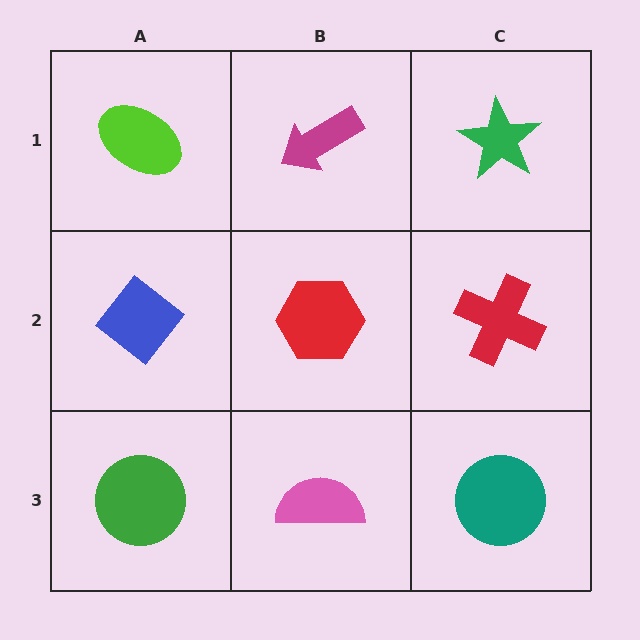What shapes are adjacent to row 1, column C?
A red cross (row 2, column C), a magenta arrow (row 1, column B).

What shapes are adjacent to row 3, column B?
A red hexagon (row 2, column B), a green circle (row 3, column A), a teal circle (row 3, column C).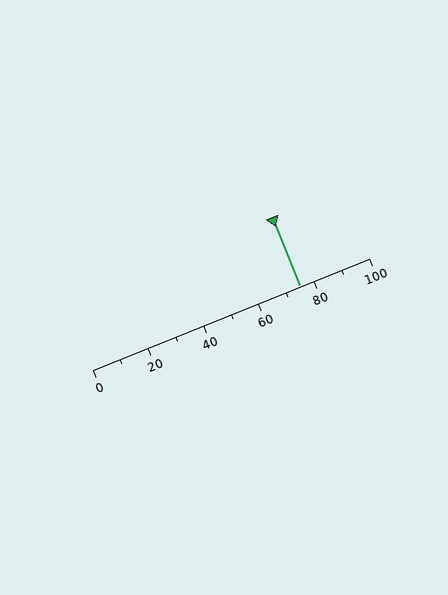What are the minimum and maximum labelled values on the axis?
The axis runs from 0 to 100.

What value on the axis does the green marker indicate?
The marker indicates approximately 75.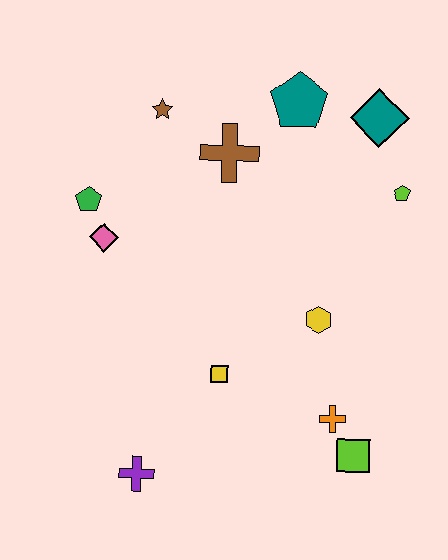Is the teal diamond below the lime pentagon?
No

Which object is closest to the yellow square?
The yellow hexagon is closest to the yellow square.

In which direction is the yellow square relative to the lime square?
The yellow square is to the left of the lime square.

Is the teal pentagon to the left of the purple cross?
No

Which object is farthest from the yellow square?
The teal diamond is farthest from the yellow square.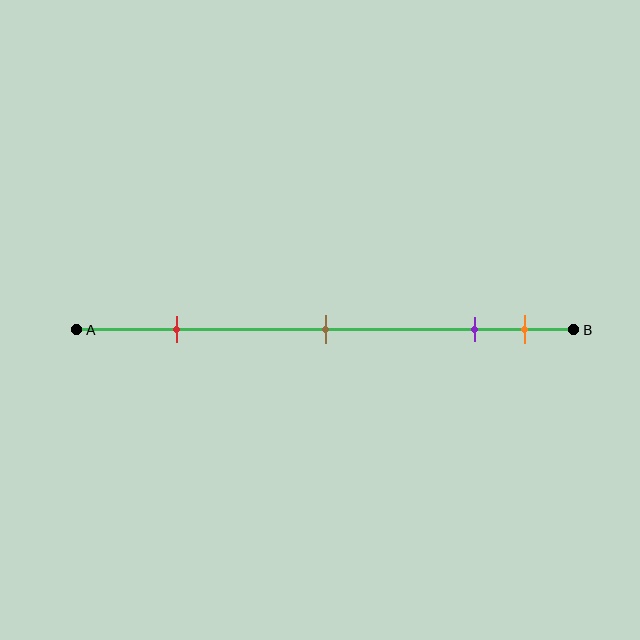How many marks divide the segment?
There are 4 marks dividing the segment.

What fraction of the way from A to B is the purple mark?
The purple mark is approximately 80% (0.8) of the way from A to B.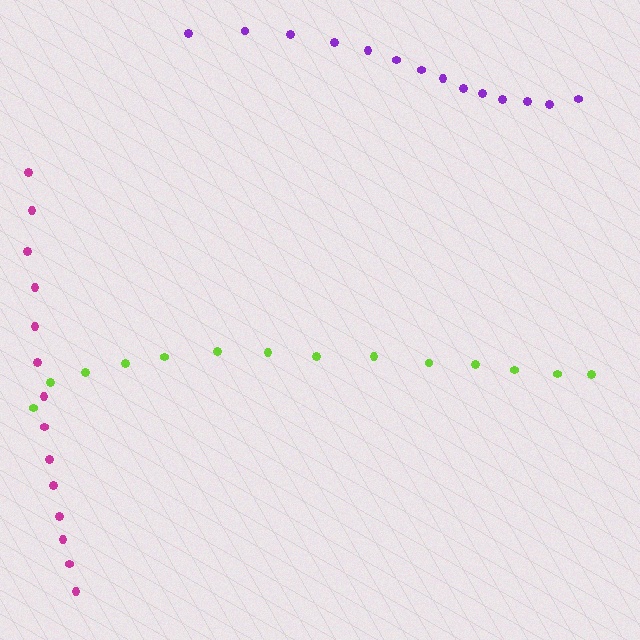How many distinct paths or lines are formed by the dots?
There are 3 distinct paths.